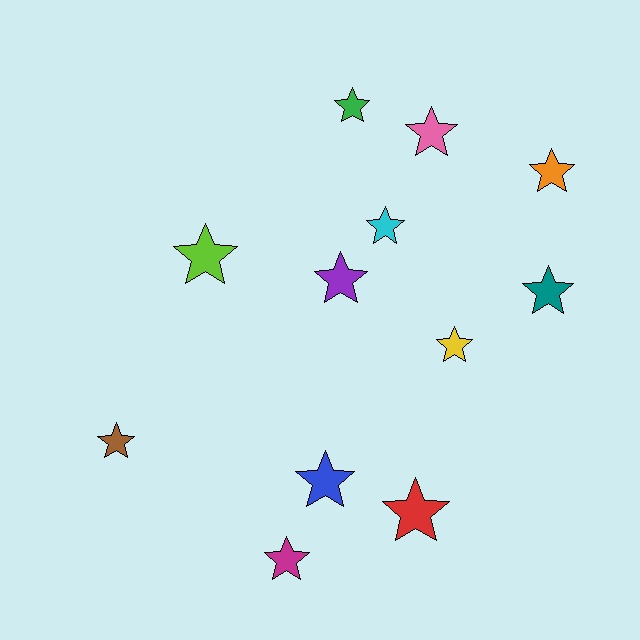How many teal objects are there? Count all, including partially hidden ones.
There is 1 teal object.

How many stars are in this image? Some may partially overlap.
There are 12 stars.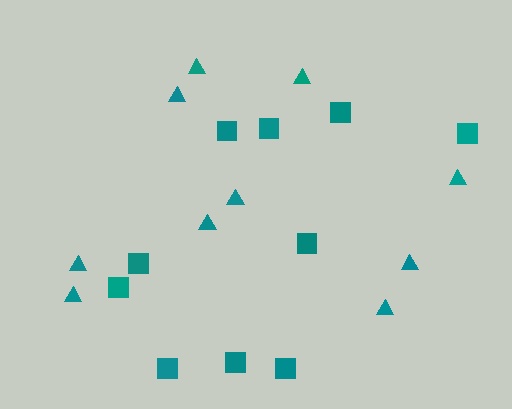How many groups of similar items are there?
There are 2 groups: one group of triangles (10) and one group of squares (10).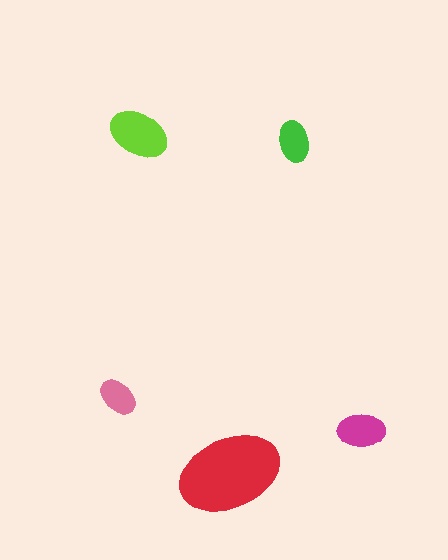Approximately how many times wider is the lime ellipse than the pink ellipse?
About 1.5 times wider.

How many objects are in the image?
There are 5 objects in the image.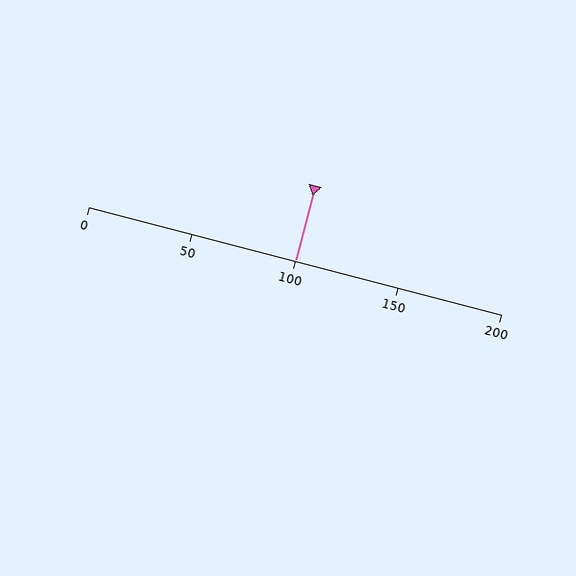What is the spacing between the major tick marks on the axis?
The major ticks are spaced 50 apart.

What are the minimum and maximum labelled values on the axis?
The axis runs from 0 to 200.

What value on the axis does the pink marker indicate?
The marker indicates approximately 100.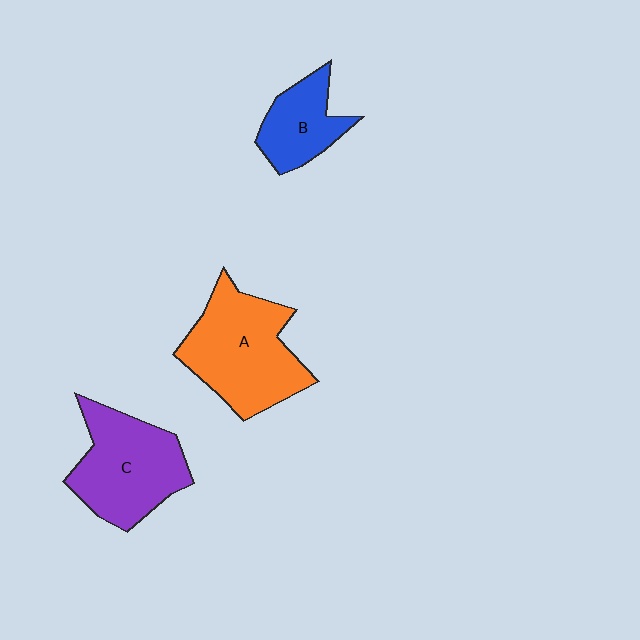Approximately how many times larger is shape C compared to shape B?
Approximately 1.7 times.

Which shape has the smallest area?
Shape B (blue).